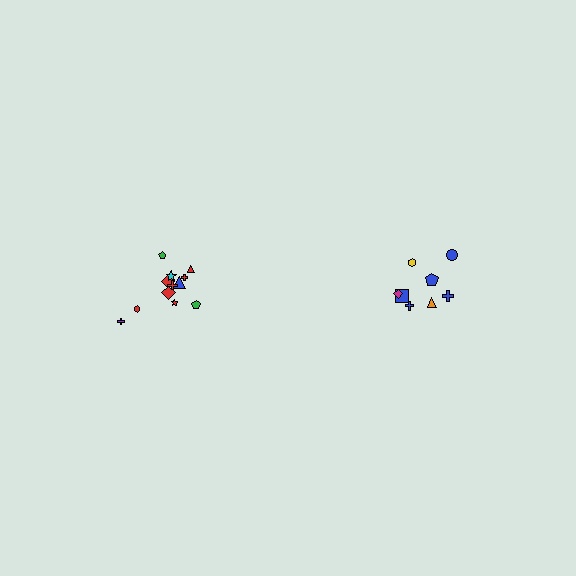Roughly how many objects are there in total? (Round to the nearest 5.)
Roughly 20 objects in total.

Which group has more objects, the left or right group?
The left group.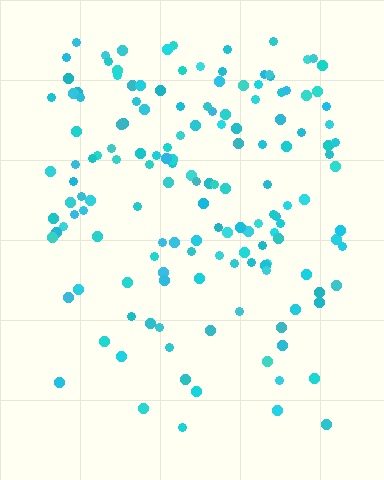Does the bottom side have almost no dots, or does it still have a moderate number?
Still a moderate number, just noticeably fewer than the top.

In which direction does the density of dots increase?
From bottom to top, with the top side densest.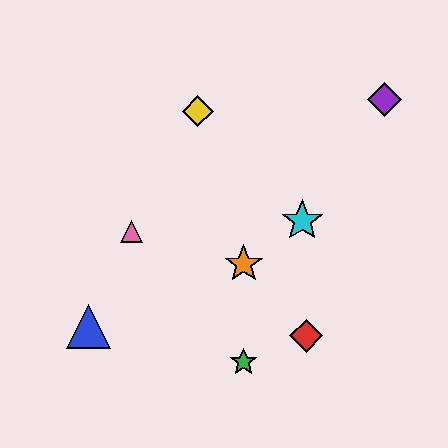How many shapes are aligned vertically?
2 shapes (the green star, the orange star) are aligned vertically.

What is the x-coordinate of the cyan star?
The cyan star is at x≈302.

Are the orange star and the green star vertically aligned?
Yes, both are at x≈244.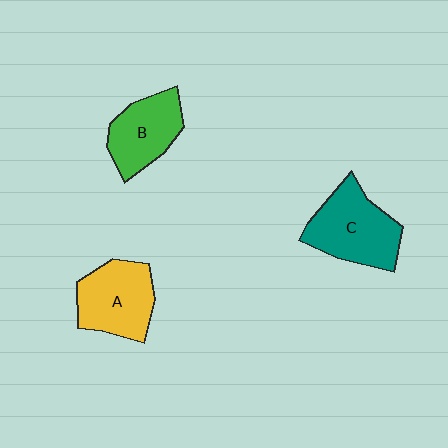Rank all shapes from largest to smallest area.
From largest to smallest: C (teal), A (yellow), B (green).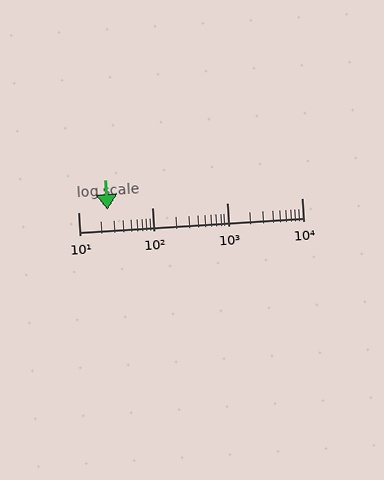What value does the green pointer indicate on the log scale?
The pointer indicates approximately 25.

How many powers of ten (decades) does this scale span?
The scale spans 3 decades, from 10 to 10000.